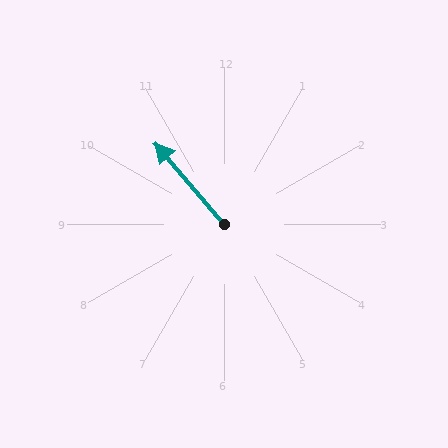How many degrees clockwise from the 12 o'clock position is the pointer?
Approximately 320 degrees.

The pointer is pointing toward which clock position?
Roughly 11 o'clock.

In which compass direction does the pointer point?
Northwest.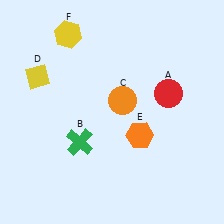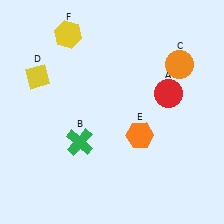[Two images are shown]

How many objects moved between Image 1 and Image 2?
1 object moved between the two images.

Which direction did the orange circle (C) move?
The orange circle (C) moved right.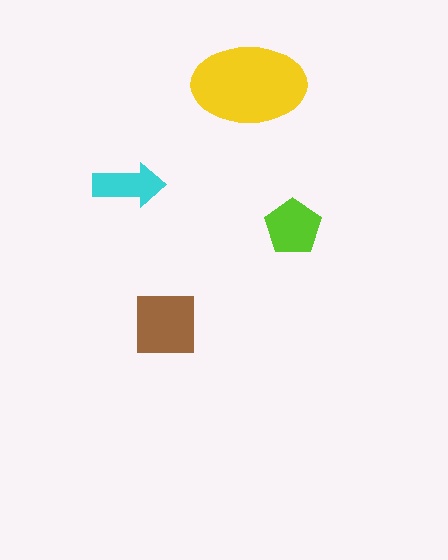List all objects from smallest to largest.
The cyan arrow, the lime pentagon, the brown square, the yellow ellipse.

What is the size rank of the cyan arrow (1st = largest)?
4th.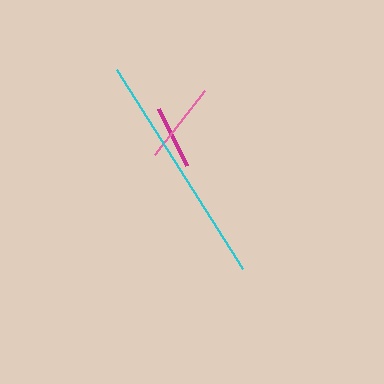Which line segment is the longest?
The cyan line is the longest at approximately 236 pixels.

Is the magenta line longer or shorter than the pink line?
The pink line is longer than the magenta line.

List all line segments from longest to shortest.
From longest to shortest: cyan, pink, magenta.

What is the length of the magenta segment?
The magenta segment is approximately 64 pixels long.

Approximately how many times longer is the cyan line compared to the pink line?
The cyan line is approximately 2.9 times the length of the pink line.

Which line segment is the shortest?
The magenta line is the shortest at approximately 64 pixels.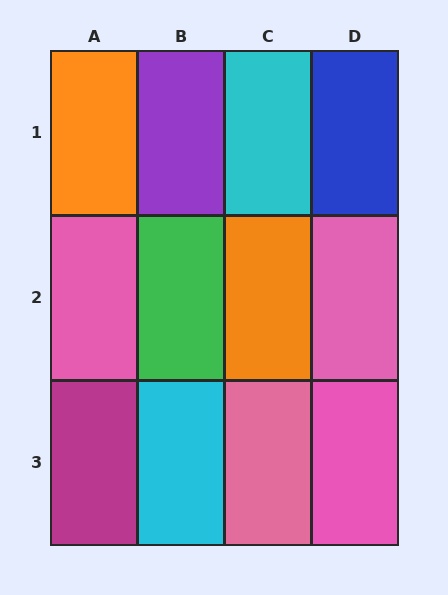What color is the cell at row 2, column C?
Orange.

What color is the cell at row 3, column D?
Pink.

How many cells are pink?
4 cells are pink.